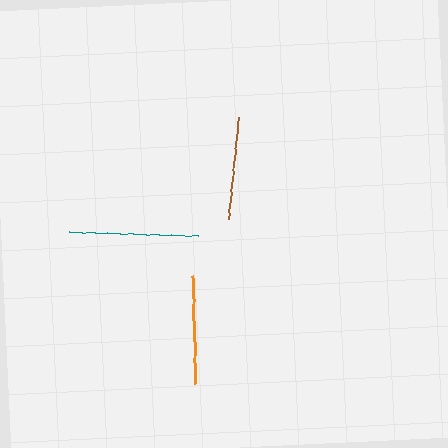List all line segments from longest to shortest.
From longest to shortest: teal, orange, brown.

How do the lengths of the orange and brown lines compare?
The orange and brown lines are approximately the same length.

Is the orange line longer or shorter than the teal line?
The teal line is longer than the orange line.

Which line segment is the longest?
The teal line is the longest at approximately 128 pixels.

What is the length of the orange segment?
The orange segment is approximately 108 pixels long.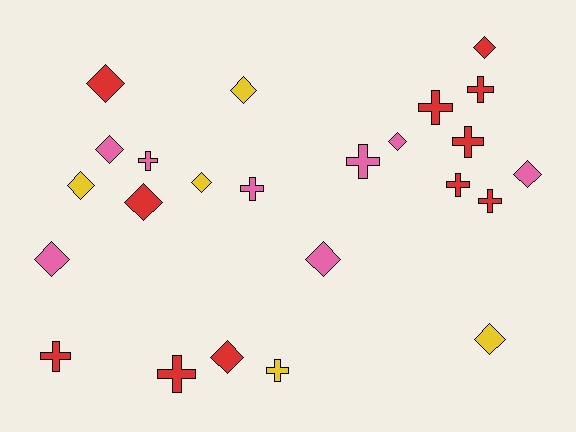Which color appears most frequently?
Red, with 11 objects.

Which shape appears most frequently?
Diamond, with 13 objects.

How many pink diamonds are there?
There are 5 pink diamonds.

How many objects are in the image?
There are 24 objects.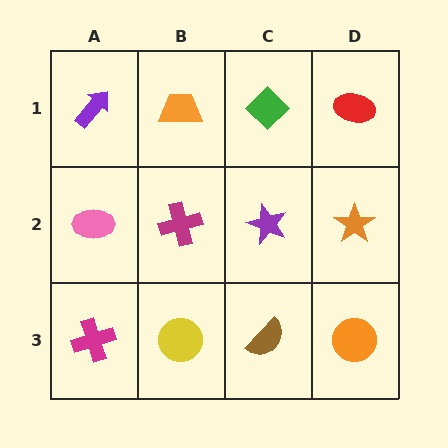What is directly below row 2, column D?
An orange circle.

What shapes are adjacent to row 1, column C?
A purple star (row 2, column C), an orange trapezoid (row 1, column B), a red ellipse (row 1, column D).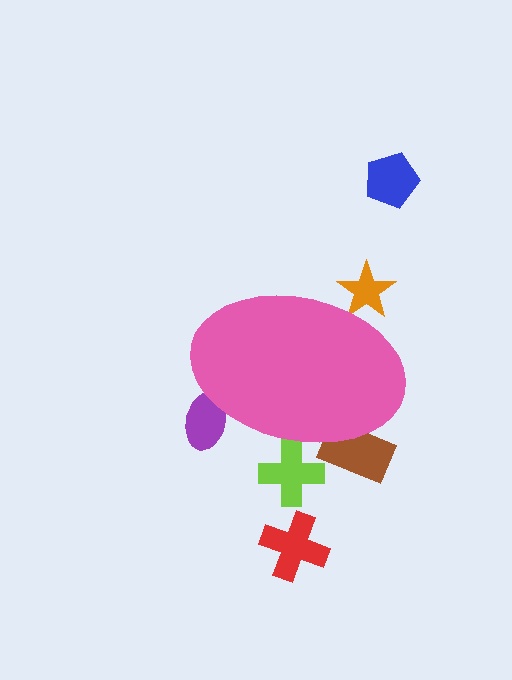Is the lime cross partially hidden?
Yes, the lime cross is partially hidden behind the pink ellipse.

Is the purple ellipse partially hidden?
Yes, the purple ellipse is partially hidden behind the pink ellipse.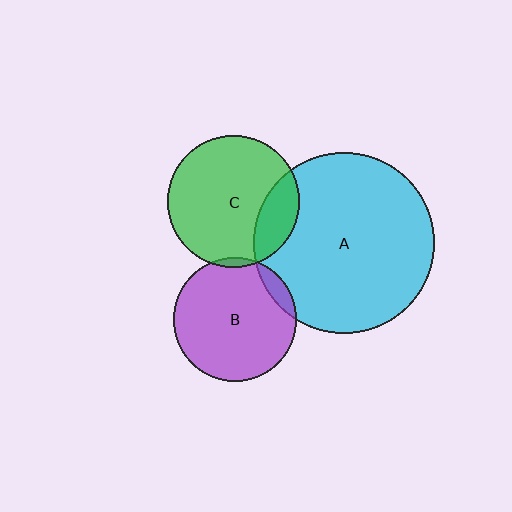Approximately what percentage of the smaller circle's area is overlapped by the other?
Approximately 20%.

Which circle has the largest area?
Circle A (cyan).